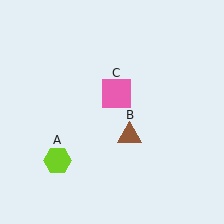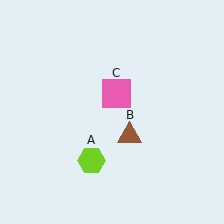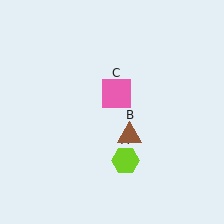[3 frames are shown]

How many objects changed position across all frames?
1 object changed position: lime hexagon (object A).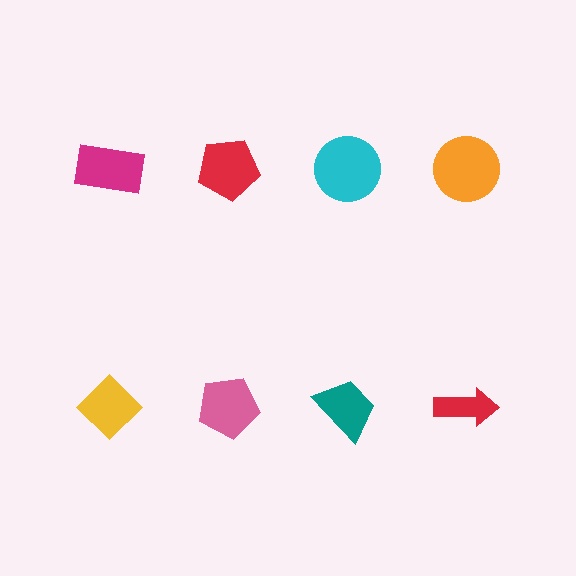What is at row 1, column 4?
An orange circle.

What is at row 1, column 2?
A red pentagon.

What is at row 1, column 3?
A cyan circle.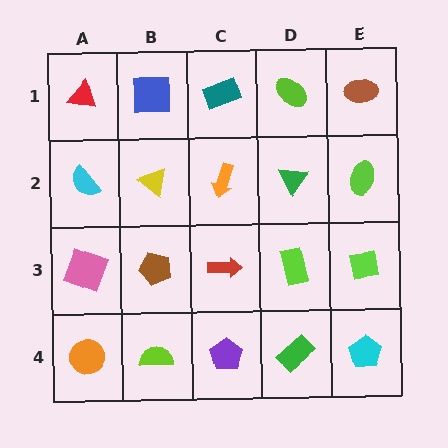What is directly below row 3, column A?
An orange circle.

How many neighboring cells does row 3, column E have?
3.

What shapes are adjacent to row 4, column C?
A red arrow (row 3, column C), a lime semicircle (row 4, column B), a green rectangle (row 4, column D).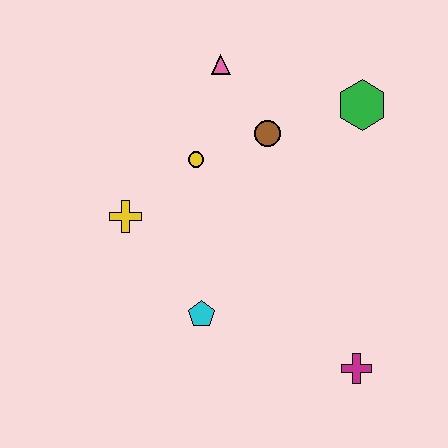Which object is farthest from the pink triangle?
The magenta cross is farthest from the pink triangle.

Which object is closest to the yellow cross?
The yellow circle is closest to the yellow cross.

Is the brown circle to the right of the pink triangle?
Yes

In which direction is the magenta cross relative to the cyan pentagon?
The magenta cross is to the right of the cyan pentagon.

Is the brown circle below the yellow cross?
No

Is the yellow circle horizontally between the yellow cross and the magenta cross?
Yes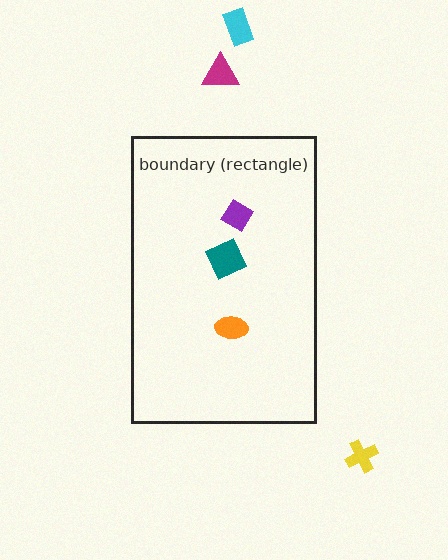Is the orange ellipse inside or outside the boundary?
Inside.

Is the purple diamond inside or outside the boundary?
Inside.